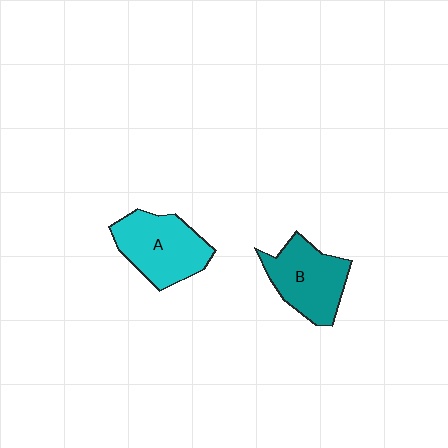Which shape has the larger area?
Shape A (cyan).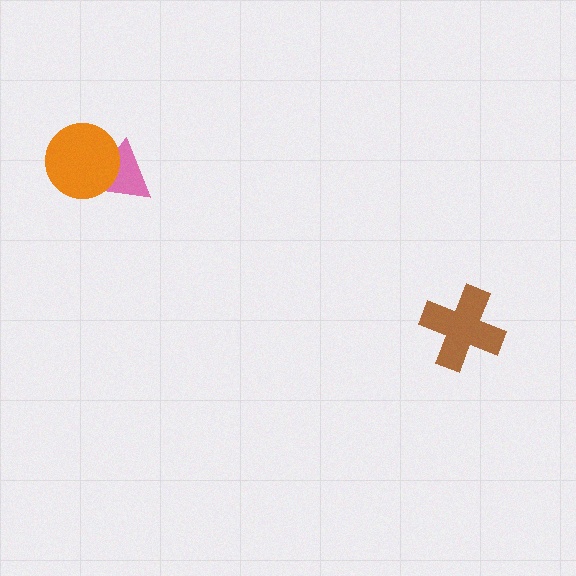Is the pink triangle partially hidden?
Yes, it is partially covered by another shape.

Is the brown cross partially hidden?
No, no other shape covers it.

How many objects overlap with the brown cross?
0 objects overlap with the brown cross.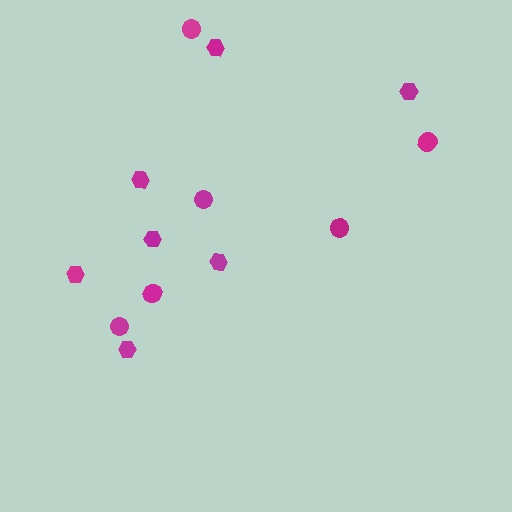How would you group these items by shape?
There are 2 groups: one group of hexagons (7) and one group of circles (6).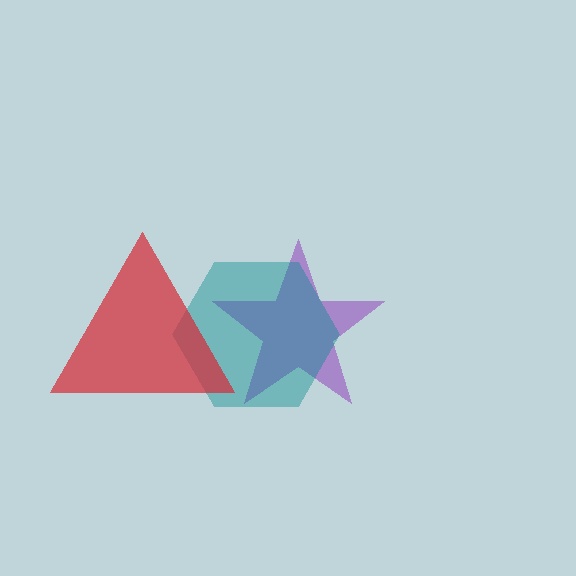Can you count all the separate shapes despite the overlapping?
Yes, there are 3 separate shapes.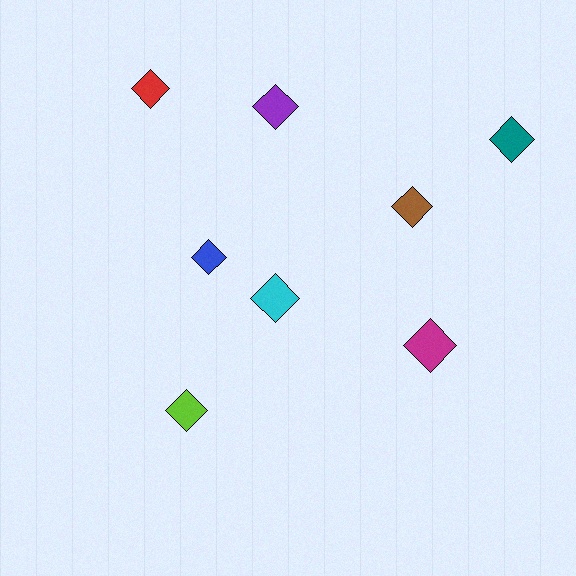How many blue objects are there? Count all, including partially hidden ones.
There is 1 blue object.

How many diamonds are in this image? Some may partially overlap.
There are 8 diamonds.